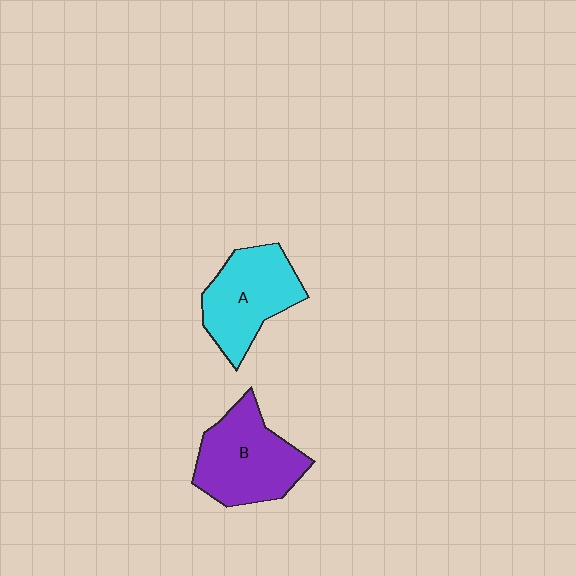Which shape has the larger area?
Shape B (purple).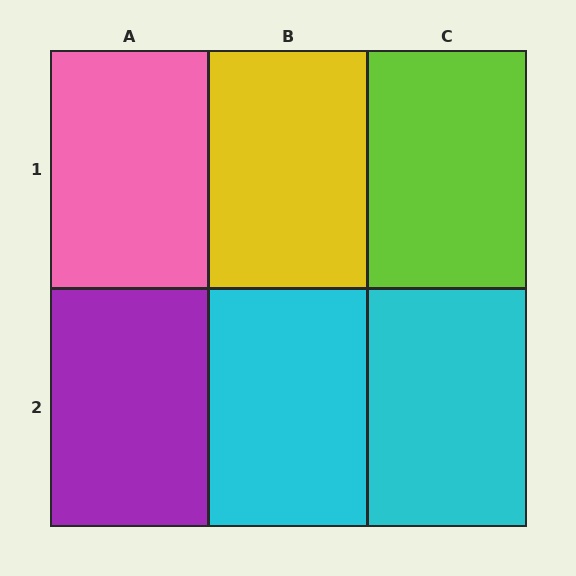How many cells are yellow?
1 cell is yellow.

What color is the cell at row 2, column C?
Cyan.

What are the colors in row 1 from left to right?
Pink, yellow, lime.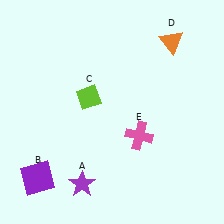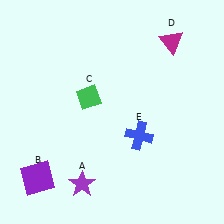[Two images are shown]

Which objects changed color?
C changed from lime to green. D changed from orange to magenta. E changed from pink to blue.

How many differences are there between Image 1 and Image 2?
There are 3 differences between the two images.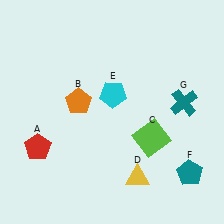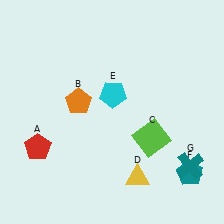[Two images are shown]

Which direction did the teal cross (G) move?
The teal cross (G) moved down.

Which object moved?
The teal cross (G) moved down.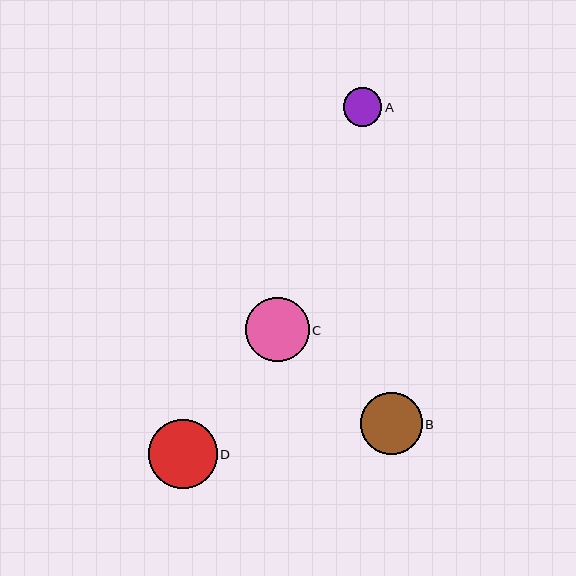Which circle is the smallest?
Circle A is the smallest with a size of approximately 39 pixels.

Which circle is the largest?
Circle D is the largest with a size of approximately 69 pixels.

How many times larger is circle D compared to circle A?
Circle D is approximately 1.8 times the size of circle A.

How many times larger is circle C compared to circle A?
Circle C is approximately 1.7 times the size of circle A.